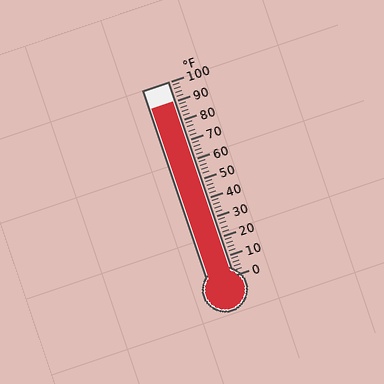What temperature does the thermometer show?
The thermometer shows approximately 90°F.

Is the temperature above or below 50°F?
The temperature is above 50°F.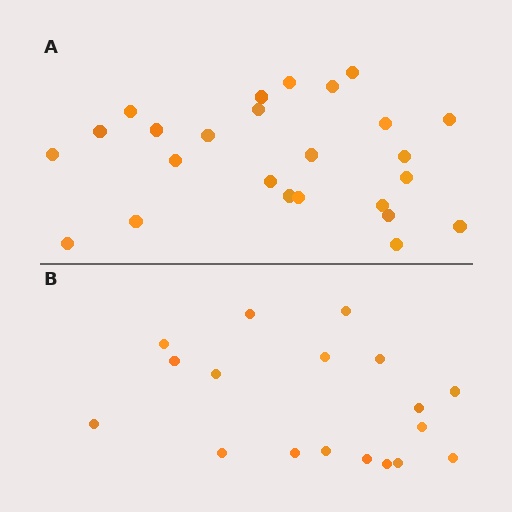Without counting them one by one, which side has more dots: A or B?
Region A (the top region) has more dots.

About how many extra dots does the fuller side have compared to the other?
Region A has roughly 8 or so more dots than region B.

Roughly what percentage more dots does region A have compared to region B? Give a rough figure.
About 40% more.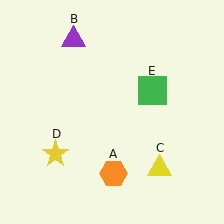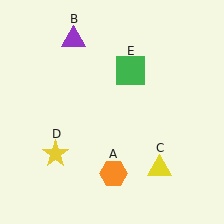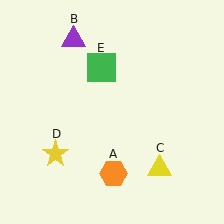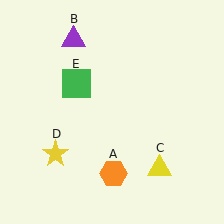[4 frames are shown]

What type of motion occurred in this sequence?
The green square (object E) rotated counterclockwise around the center of the scene.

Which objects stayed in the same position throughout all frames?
Orange hexagon (object A) and purple triangle (object B) and yellow triangle (object C) and yellow star (object D) remained stationary.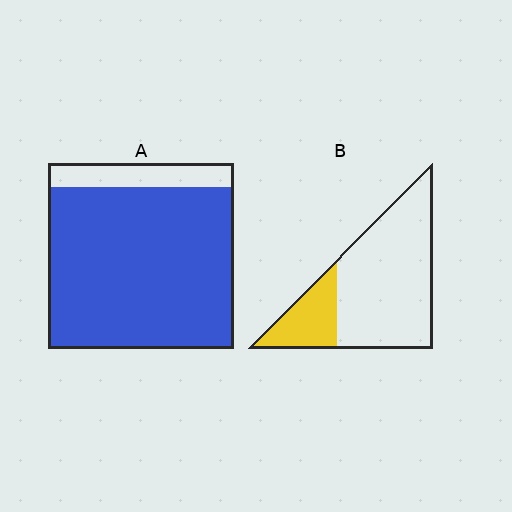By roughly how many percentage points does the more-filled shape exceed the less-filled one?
By roughly 65 percentage points (A over B).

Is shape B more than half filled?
No.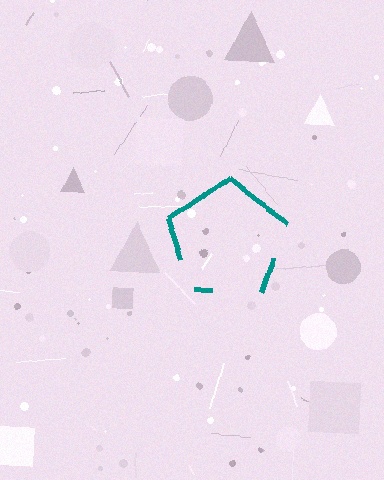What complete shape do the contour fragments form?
The contour fragments form a pentagon.